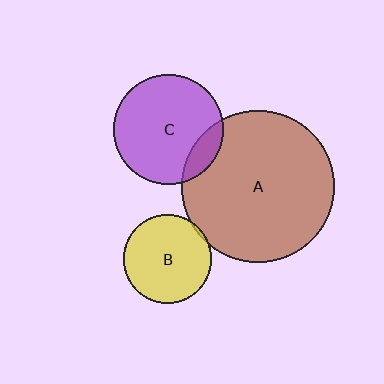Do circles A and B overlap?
Yes.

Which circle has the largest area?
Circle A (brown).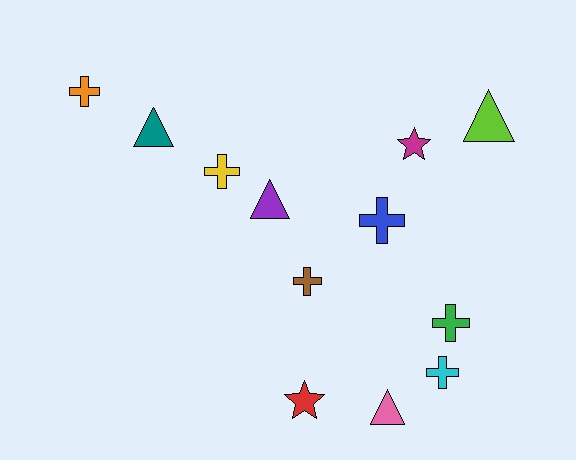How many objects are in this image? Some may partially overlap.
There are 12 objects.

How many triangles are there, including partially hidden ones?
There are 4 triangles.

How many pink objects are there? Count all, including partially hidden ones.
There is 1 pink object.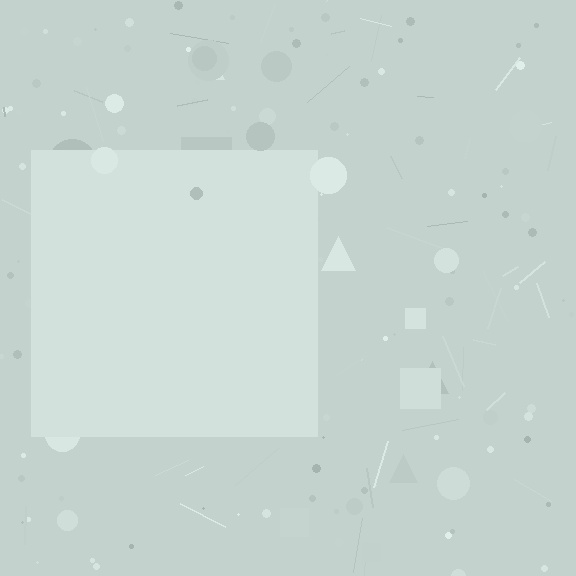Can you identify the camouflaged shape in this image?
The camouflaged shape is a square.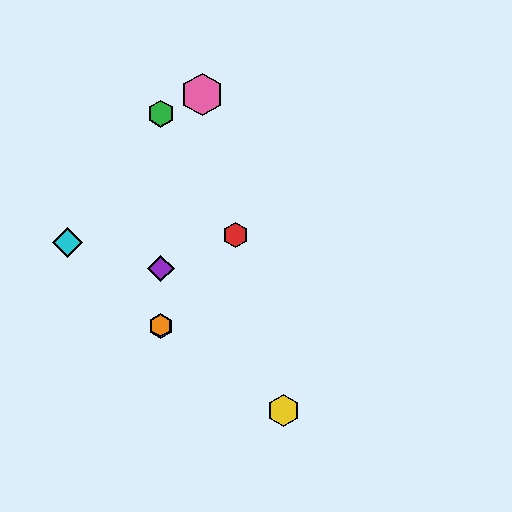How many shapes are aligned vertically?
4 shapes (the blue hexagon, the green hexagon, the purple diamond, the orange hexagon) are aligned vertically.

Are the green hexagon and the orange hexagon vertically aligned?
Yes, both are at x≈161.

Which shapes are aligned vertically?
The blue hexagon, the green hexagon, the purple diamond, the orange hexagon are aligned vertically.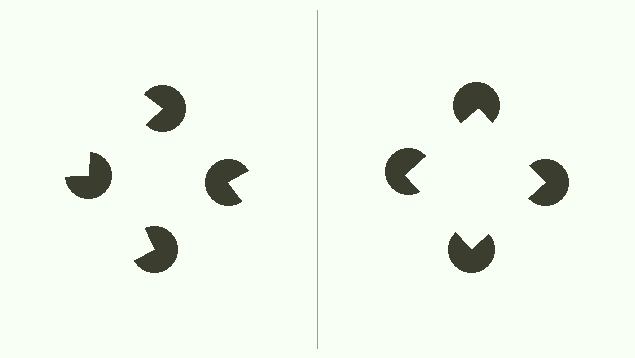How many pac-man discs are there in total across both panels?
8 — 4 on each side.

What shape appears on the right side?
An illusory square.